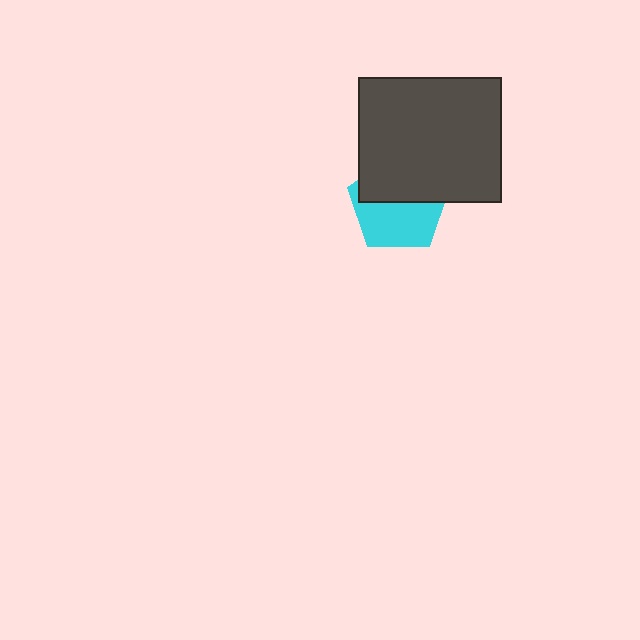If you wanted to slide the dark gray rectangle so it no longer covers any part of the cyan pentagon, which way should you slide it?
Slide it up — that is the most direct way to separate the two shapes.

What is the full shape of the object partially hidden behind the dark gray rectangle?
The partially hidden object is a cyan pentagon.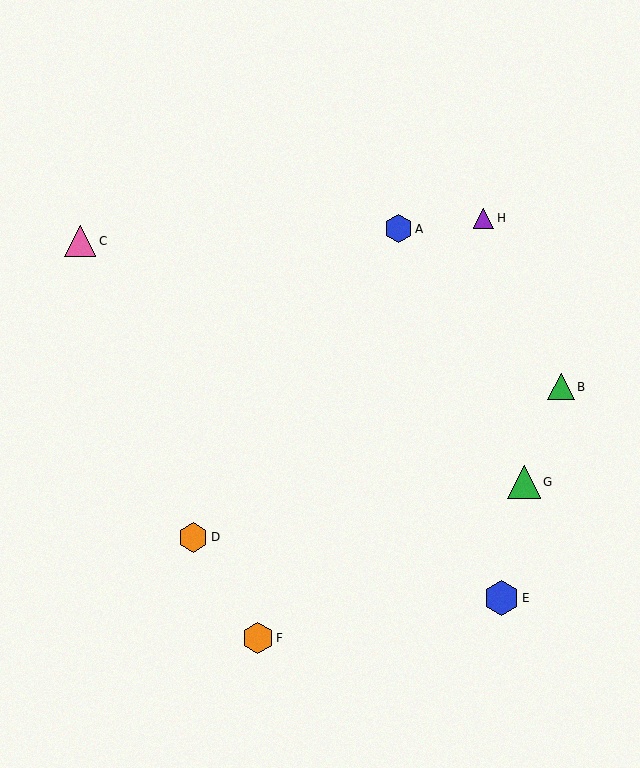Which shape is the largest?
The blue hexagon (labeled E) is the largest.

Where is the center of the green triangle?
The center of the green triangle is at (524, 482).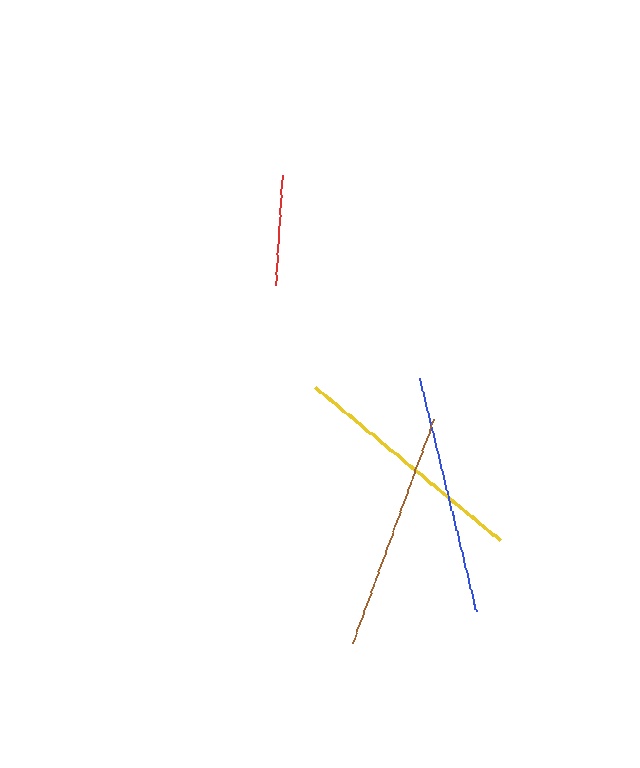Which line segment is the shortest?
The red line is the shortest at approximately 110 pixels.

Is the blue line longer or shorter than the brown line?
The blue line is longer than the brown line.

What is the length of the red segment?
The red segment is approximately 110 pixels long.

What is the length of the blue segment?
The blue segment is approximately 240 pixels long.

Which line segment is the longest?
The blue line is the longest at approximately 240 pixels.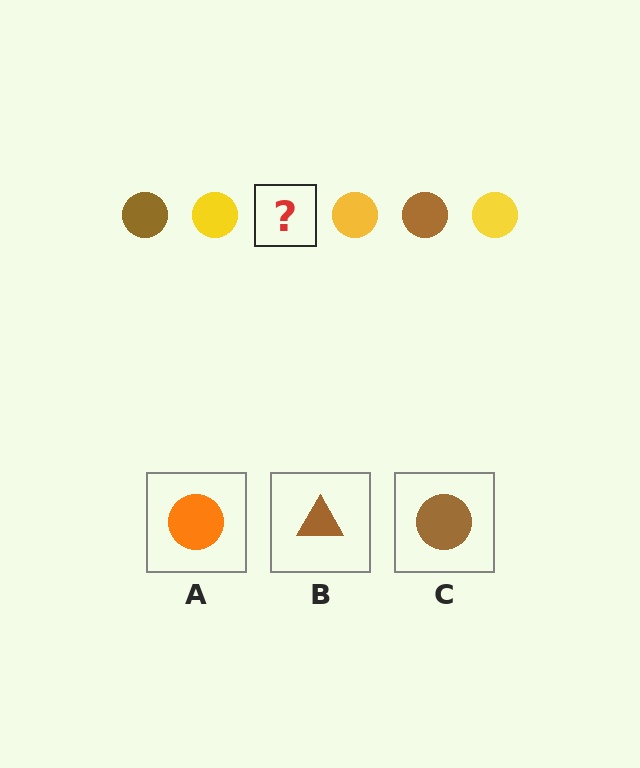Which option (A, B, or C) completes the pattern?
C.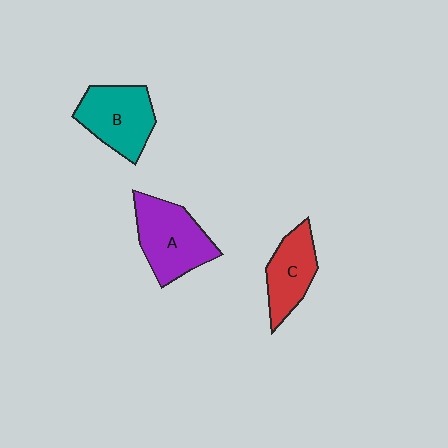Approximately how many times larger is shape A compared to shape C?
Approximately 1.4 times.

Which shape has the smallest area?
Shape C (red).